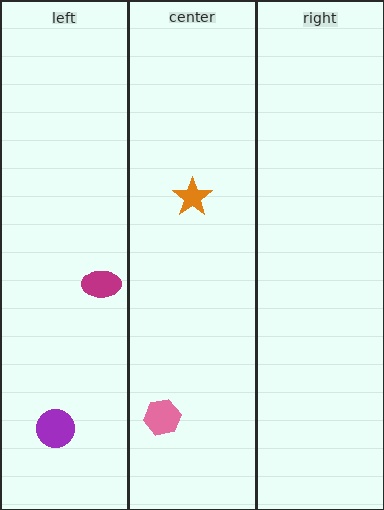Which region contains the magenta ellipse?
The left region.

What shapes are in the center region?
The pink hexagon, the orange star.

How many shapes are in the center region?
2.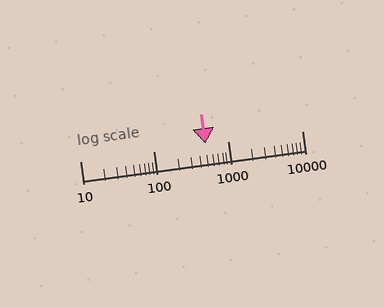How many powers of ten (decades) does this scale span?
The scale spans 3 decades, from 10 to 10000.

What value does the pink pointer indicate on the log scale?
The pointer indicates approximately 490.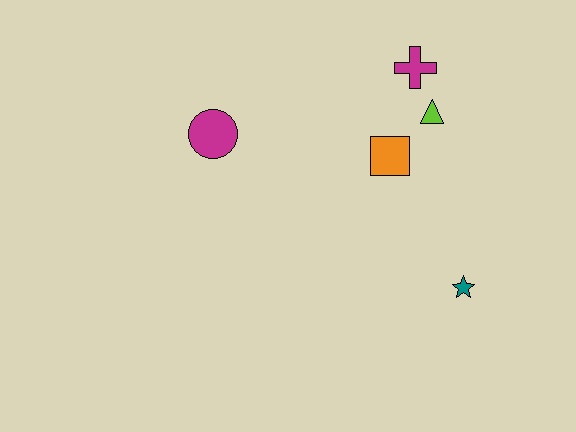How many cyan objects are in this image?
There are no cyan objects.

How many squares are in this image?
There is 1 square.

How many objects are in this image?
There are 5 objects.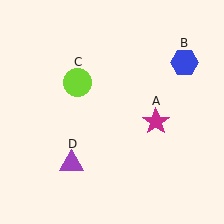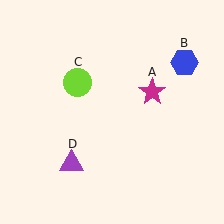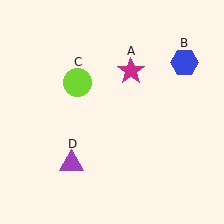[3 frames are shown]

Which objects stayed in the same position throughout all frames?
Blue hexagon (object B) and lime circle (object C) and purple triangle (object D) remained stationary.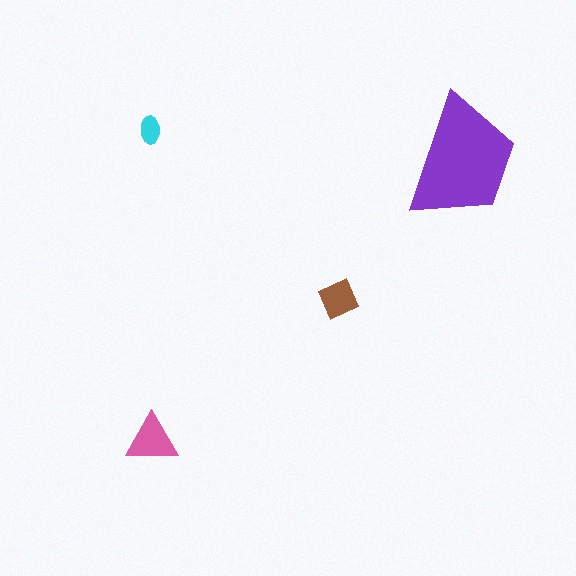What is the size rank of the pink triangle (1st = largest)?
2nd.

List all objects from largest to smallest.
The purple trapezoid, the pink triangle, the brown diamond, the cyan ellipse.